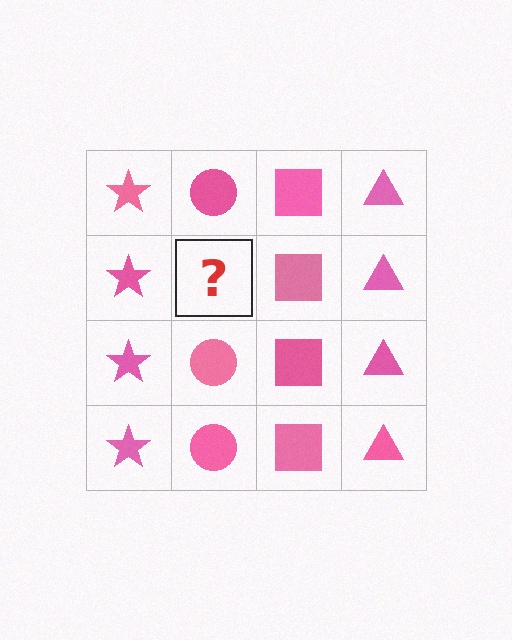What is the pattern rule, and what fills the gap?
The rule is that each column has a consistent shape. The gap should be filled with a pink circle.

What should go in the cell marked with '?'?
The missing cell should contain a pink circle.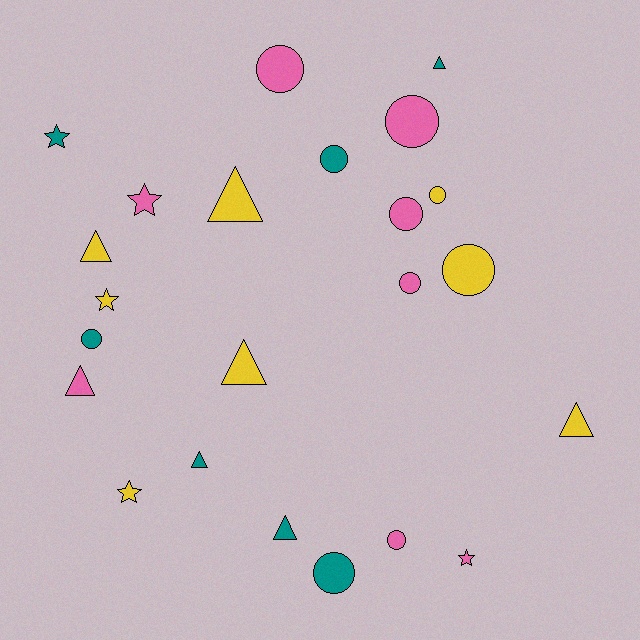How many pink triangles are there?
There is 1 pink triangle.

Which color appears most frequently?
Pink, with 8 objects.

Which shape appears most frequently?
Circle, with 10 objects.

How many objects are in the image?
There are 23 objects.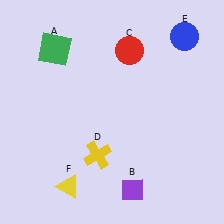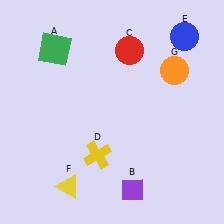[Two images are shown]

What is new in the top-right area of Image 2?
An orange circle (G) was added in the top-right area of Image 2.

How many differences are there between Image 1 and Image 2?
There is 1 difference between the two images.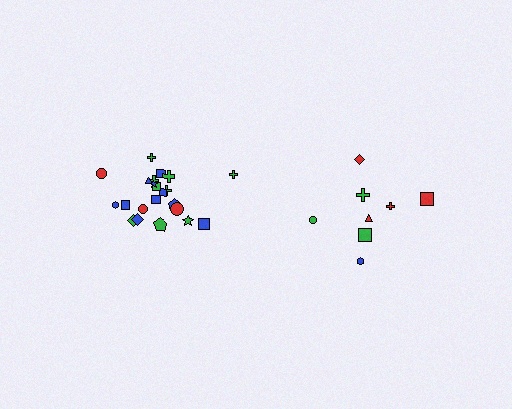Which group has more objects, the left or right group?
The left group.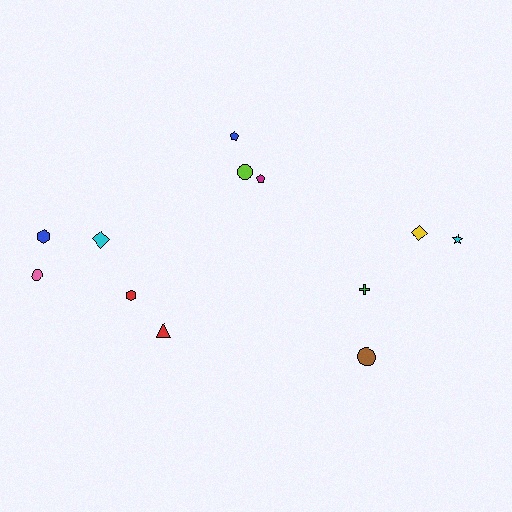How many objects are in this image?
There are 12 objects.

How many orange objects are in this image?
There are no orange objects.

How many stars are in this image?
There is 1 star.